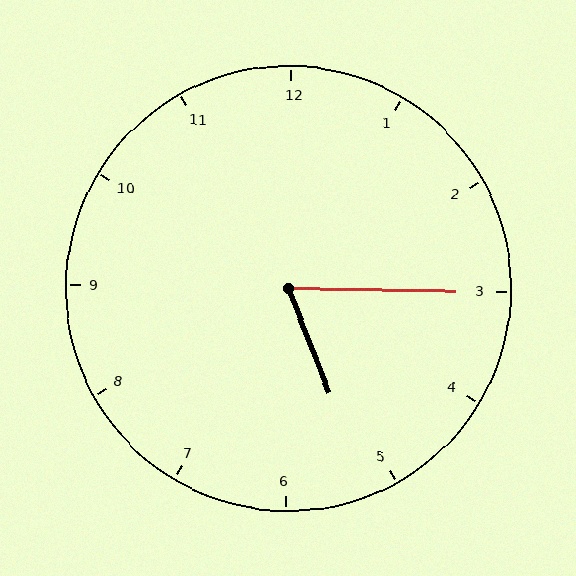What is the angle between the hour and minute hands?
Approximately 68 degrees.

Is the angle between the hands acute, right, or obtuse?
It is acute.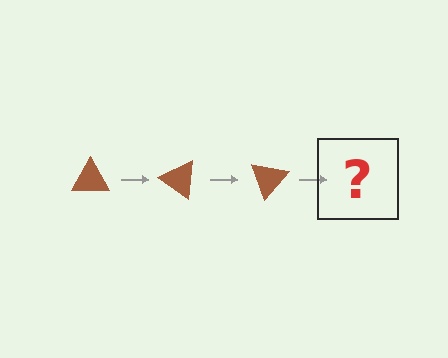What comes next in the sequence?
The next element should be a brown triangle rotated 105 degrees.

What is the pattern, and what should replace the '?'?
The pattern is that the triangle rotates 35 degrees each step. The '?' should be a brown triangle rotated 105 degrees.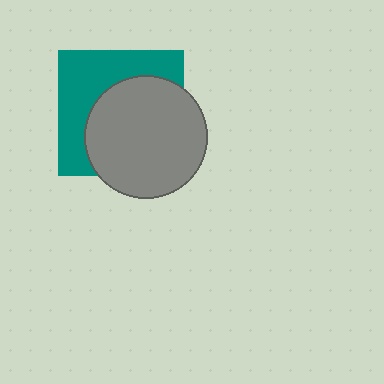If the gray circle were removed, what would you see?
You would see the complete teal square.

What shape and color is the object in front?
The object in front is a gray circle.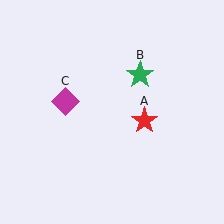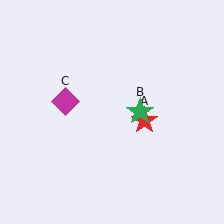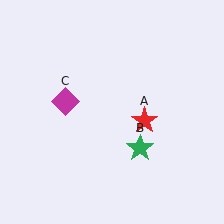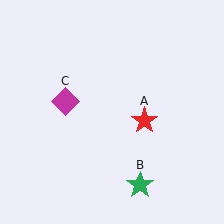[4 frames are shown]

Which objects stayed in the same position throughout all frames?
Red star (object A) and magenta diamond (object C) remained stationary.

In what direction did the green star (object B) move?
The green star (object B) moved down.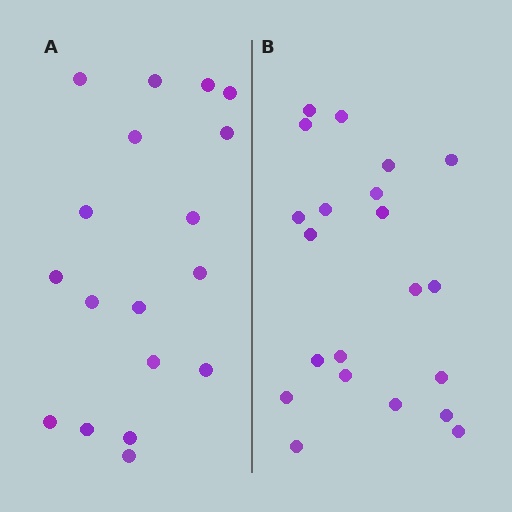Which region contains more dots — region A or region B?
Region B (the right region) has more dots.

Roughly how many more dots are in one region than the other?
Region B has just a few more — roughly 2 or 3 more dots than region A.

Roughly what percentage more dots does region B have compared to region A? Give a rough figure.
About 15% more.